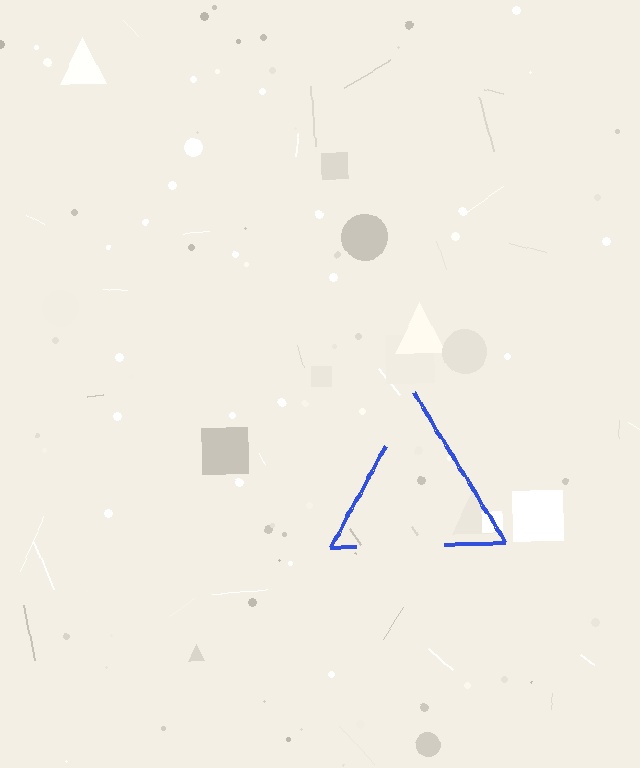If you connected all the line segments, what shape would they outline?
They would outline a triangle.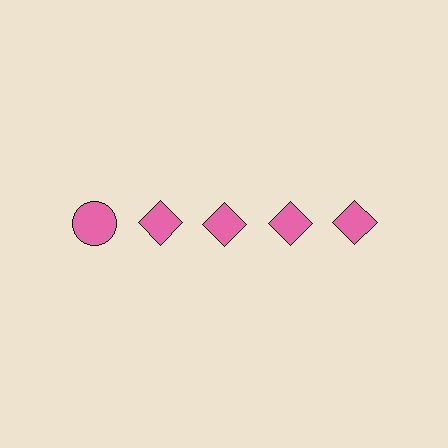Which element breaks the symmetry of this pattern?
The pink circle in the top row, leftmost column breaks the symmetry. All other shapes are pink diamonds.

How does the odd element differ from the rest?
It has a different shape: circle instead of diamond.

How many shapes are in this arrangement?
There are 5 shapes arranged in a grid pattern.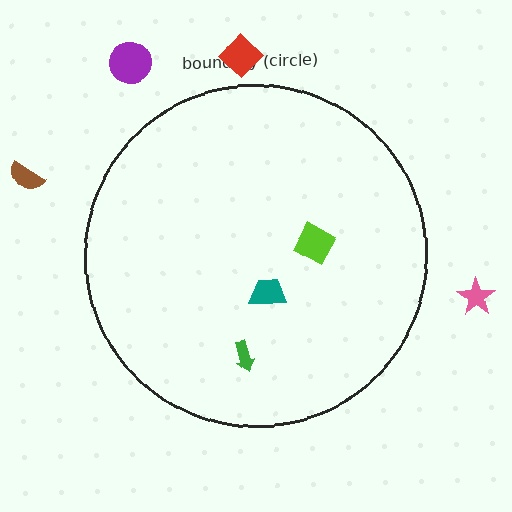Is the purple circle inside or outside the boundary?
Outside.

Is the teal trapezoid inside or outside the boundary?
Inside.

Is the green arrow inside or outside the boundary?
Inside.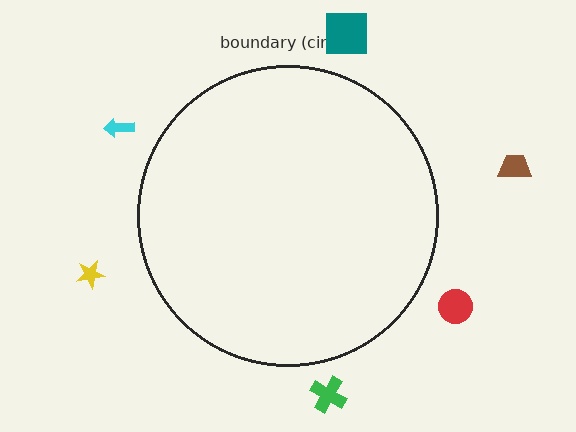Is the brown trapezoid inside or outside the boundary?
Outside.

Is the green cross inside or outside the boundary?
Outside.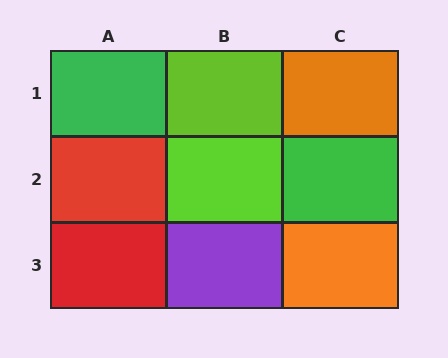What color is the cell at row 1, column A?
Green.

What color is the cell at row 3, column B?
Purple.